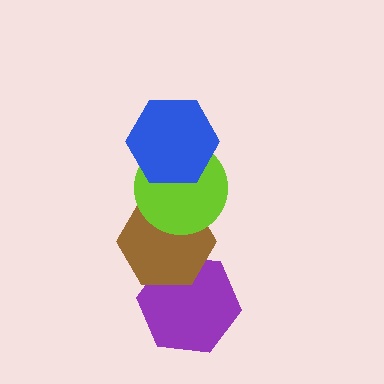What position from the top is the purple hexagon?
The purple hexagon is 4th from the top.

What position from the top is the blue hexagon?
The blue hexagon is 1st from the top.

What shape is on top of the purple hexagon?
The brown hexagon is on top of the purple hexagon.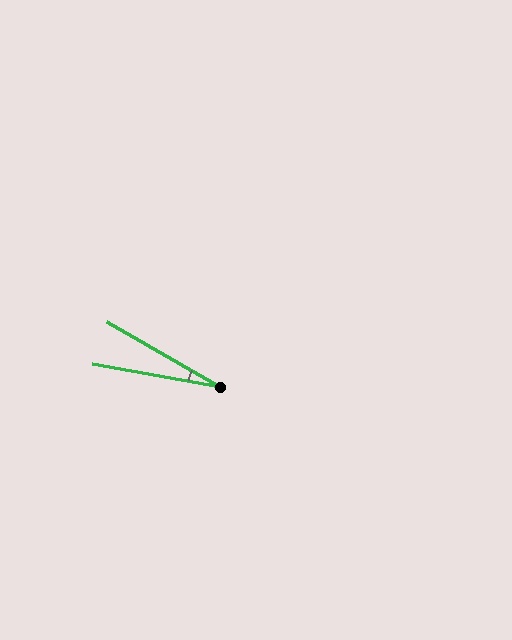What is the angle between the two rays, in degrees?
Approximately 20 degrees.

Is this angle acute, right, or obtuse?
It is acute.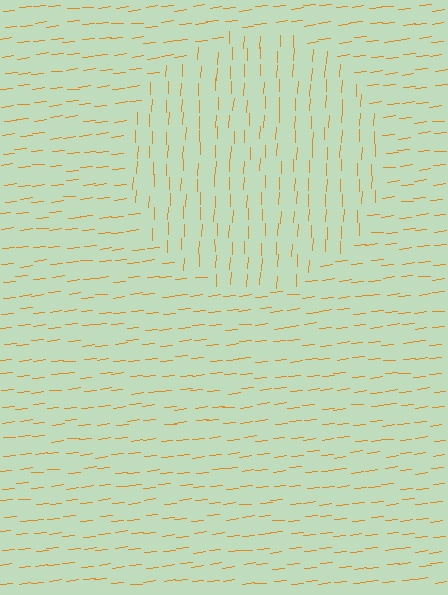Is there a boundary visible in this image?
Yes, there is a texture boundary formed by a change in line orientation.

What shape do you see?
I see a circle.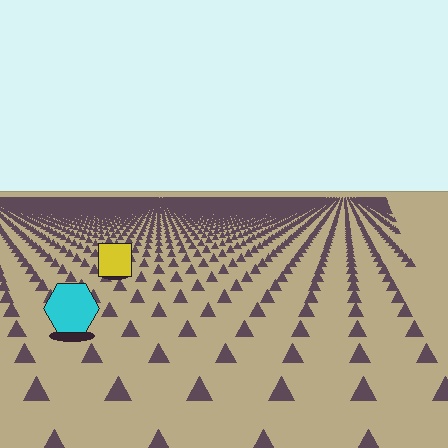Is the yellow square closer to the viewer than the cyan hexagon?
No. The cyan hexagon is closer — you can tell from the texture gradient: the ground texture is coarser near it.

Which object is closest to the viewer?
The cyan hexagon is closest. The texture marks near it are larger and more spread out.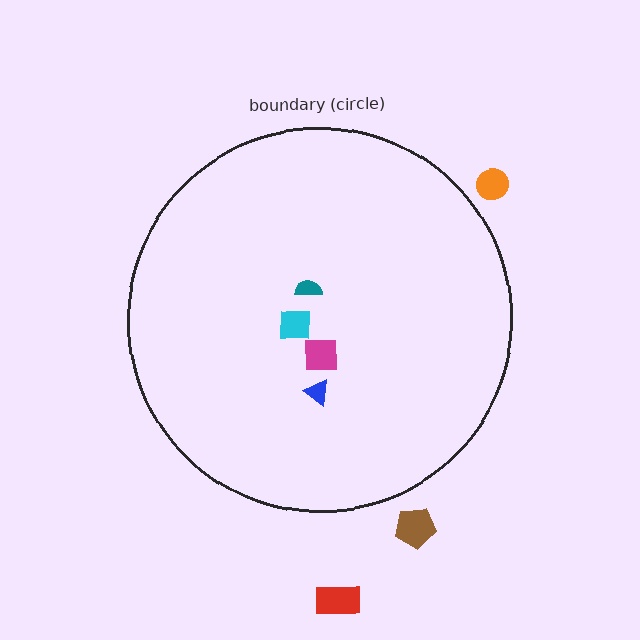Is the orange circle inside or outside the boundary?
Outside.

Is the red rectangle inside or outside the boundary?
Outside.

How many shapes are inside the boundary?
4 inside, 3 outside.